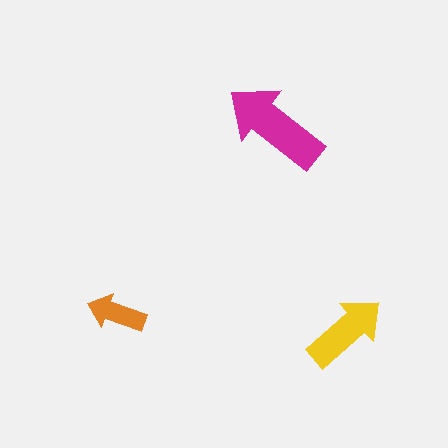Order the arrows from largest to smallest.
the magenta one, the yellow one, the orange one.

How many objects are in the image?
There are 3 objects in the image.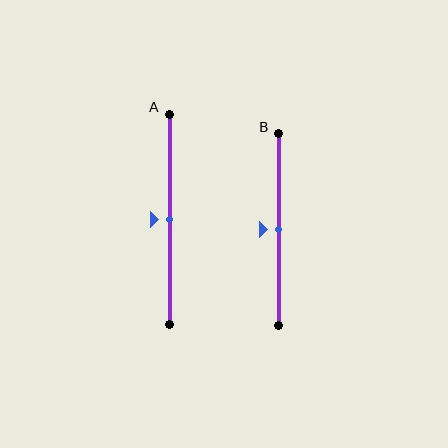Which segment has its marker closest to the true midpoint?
Segment A has its marker closest to the true midpoint.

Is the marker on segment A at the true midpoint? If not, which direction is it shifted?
Yes, the marker on segment A is at the true midpoint.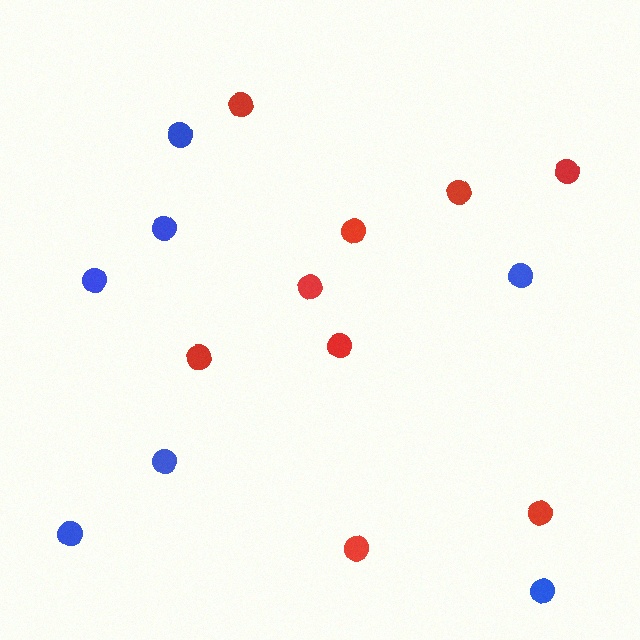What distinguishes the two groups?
There are 2 groups: one group of red circles (9) and one group of blue circles (7).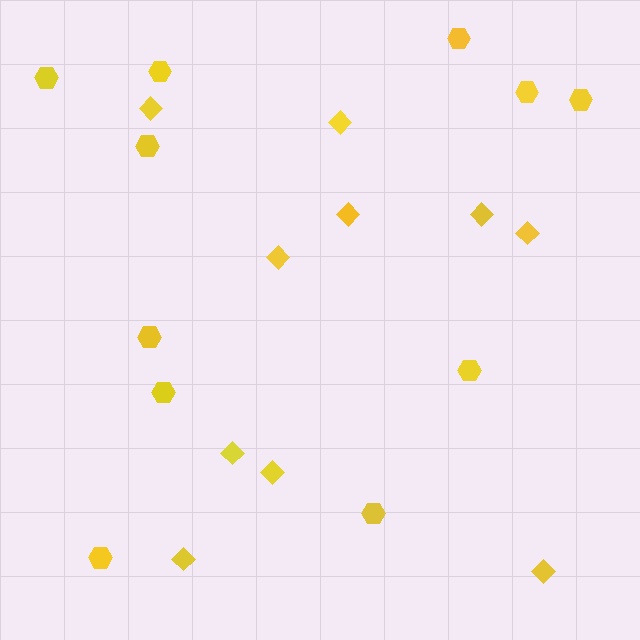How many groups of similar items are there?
There are 2 groups: one group of hexagons (11) and one group of diamonds (10).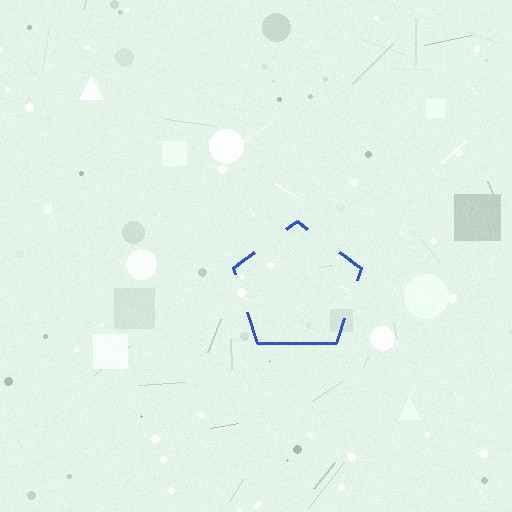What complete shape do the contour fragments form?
The contour fragments form a pentagon.